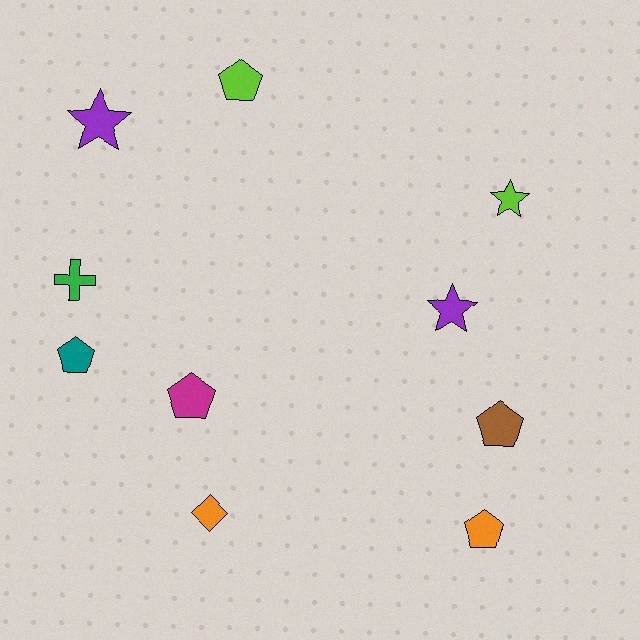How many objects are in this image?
There are 10 objects.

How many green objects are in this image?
There is 1 green object.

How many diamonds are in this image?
There is 1 diamond.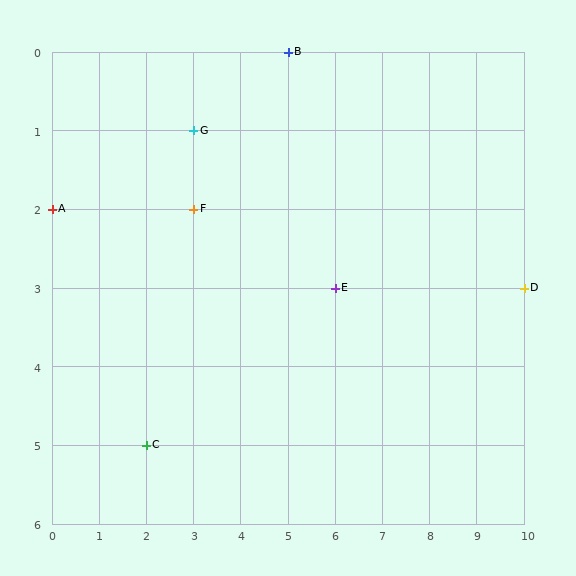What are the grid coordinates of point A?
Point A is at grid coordinates (0, 2).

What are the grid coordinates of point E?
Point E is at grid coordinates (6, 3).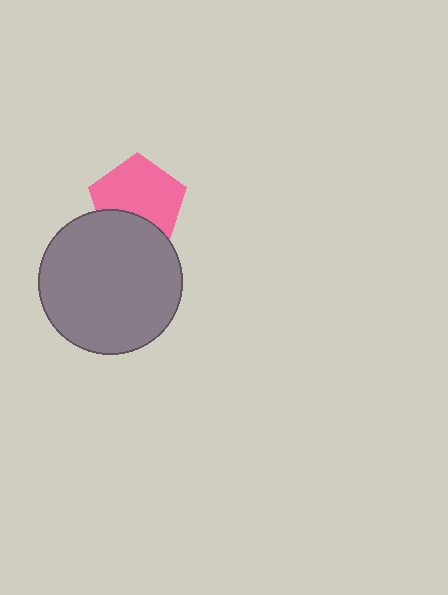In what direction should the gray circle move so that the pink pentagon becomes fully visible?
The gray circle should move down. That is the shortest direction to clear the overlap and leave the pink pentagon fully visible.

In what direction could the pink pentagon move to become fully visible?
The pink pentagon could move up. That would shift it out from behind the gray circle entirely.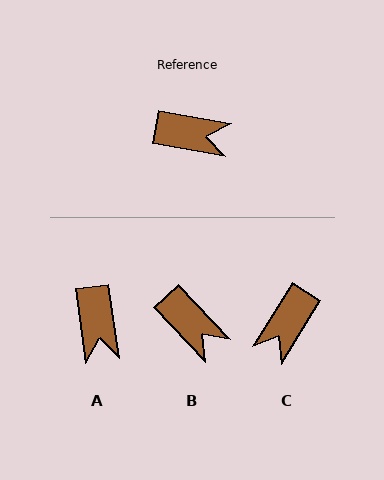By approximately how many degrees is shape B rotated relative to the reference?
Approximately 36 degrees clockwise.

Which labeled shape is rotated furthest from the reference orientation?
C, about 112 degrees away.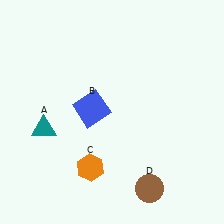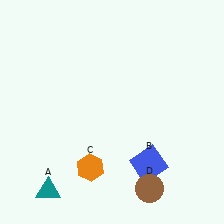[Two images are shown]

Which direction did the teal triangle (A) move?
The teal triangle (A) moved down.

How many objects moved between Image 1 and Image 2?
2 objects moved between the two images.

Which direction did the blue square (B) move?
The blue square (B) moved right.